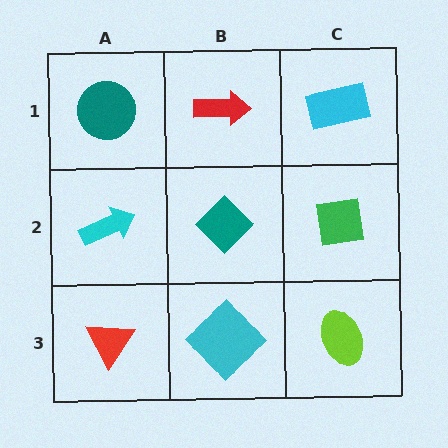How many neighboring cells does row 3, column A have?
2.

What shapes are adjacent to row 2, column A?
A teal circle (row 1, column A), a red triangle (row 3, column A), a teal diamond (row 2, column B).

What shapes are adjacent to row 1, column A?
A cyan arrow (row 2, column A), a red arrow (row 1, column B).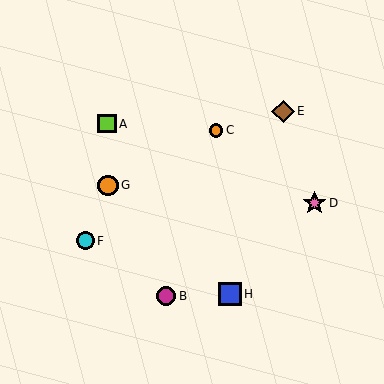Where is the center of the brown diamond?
The center of the brown diamond is at (283, 111).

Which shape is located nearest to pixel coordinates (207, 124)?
The orange circle (labeled C) at (216, 130) is nearest to that location.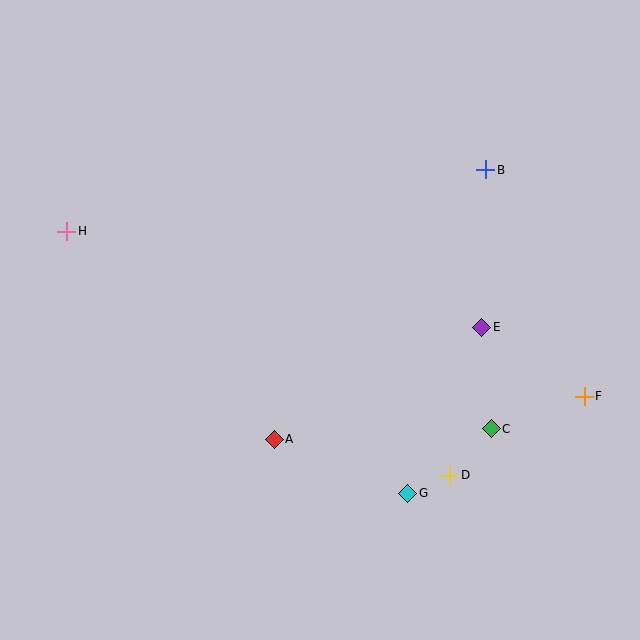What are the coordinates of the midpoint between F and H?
The midpoint between F and H is at (326, 314).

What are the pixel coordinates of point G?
Point G is at (408, 493).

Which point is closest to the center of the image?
Point A at (274, 439) is closest to the center.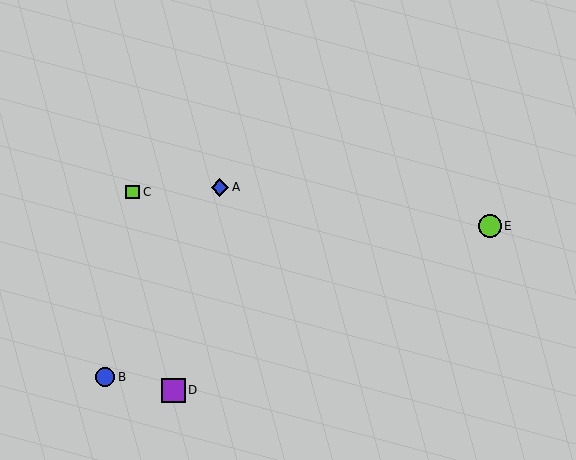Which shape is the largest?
The purple square (labeled D) is the largest.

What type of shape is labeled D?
Shape D is a purple square.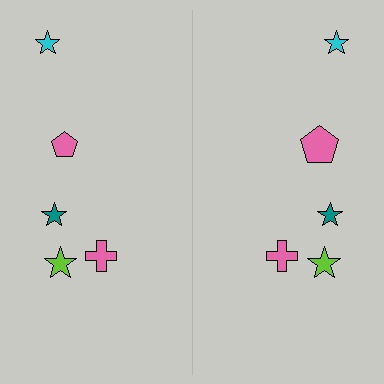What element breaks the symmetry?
The pink pentagon on the right side has a different size than its mirror counterpart.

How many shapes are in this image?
There are 10 shapes in this image.